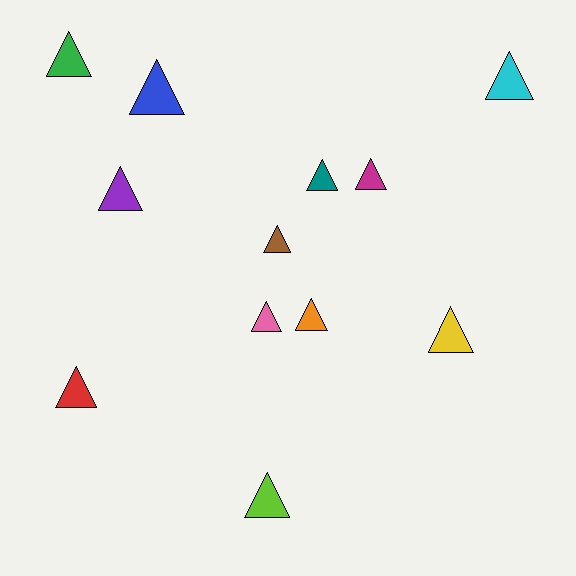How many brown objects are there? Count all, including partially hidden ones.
There is 1 brown object.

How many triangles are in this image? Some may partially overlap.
There are 12 triangles.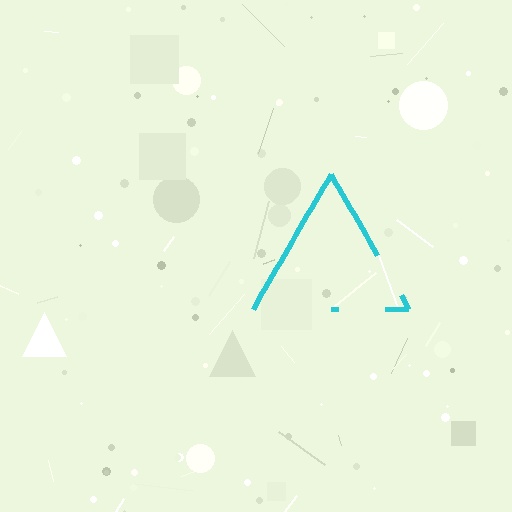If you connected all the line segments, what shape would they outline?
They would outline a triangle.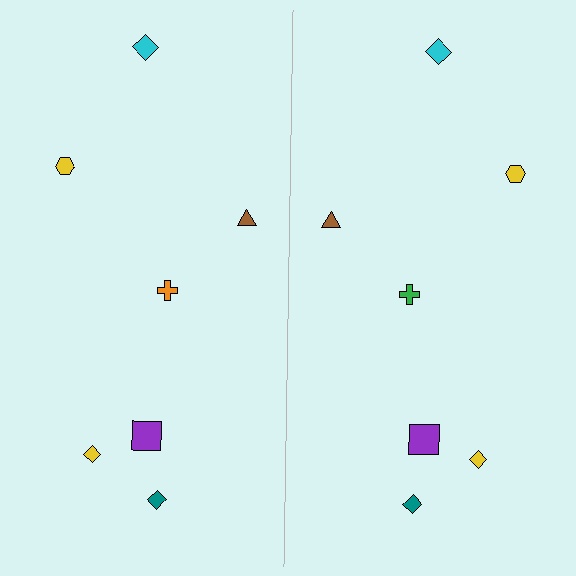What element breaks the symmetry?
The green cross on the right side breaks the symmetry — its mirror counterpart is orange.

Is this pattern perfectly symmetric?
No, the pattern is not perfectly symmetric. The green cross on the right side breaks the symmetry — its mirror counterpart is orange.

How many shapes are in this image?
There are 14 shapes in this image.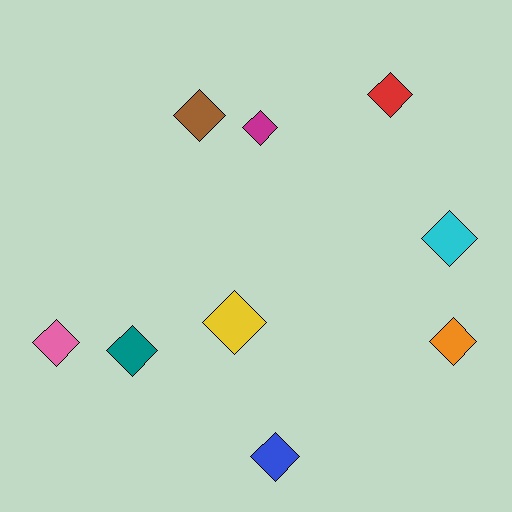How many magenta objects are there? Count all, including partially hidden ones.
There is 1 magenta object.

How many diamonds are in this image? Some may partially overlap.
There are 9 diamonds.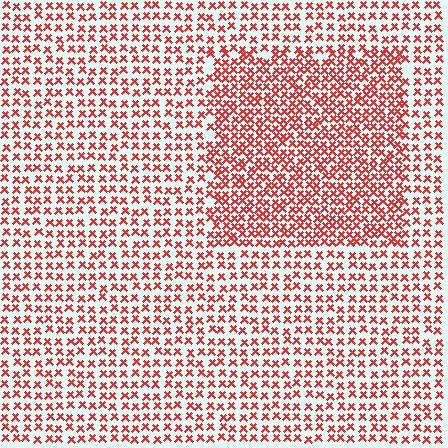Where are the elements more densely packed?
The elements are more densely packed inside the rectangle boundary.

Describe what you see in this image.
The image contains small red elements arranged at two different densities. A rectangle-shaped region is visible where the elements are more densely packed than the surrounding area.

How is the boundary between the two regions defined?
The boundary is defined by a change in element density (approximately 1.7x ratio). All elements are the same color, size, and shape.